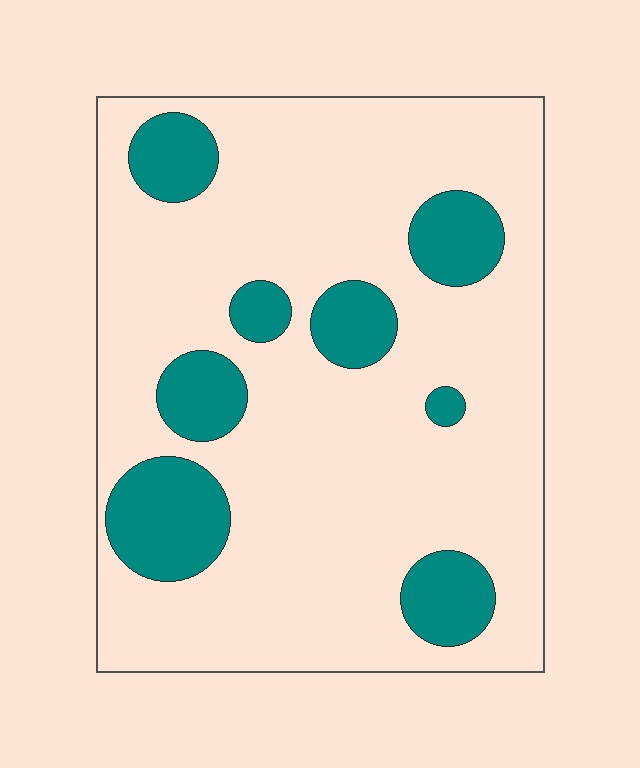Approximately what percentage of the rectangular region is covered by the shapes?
Approximately 20%.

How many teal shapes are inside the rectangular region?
8.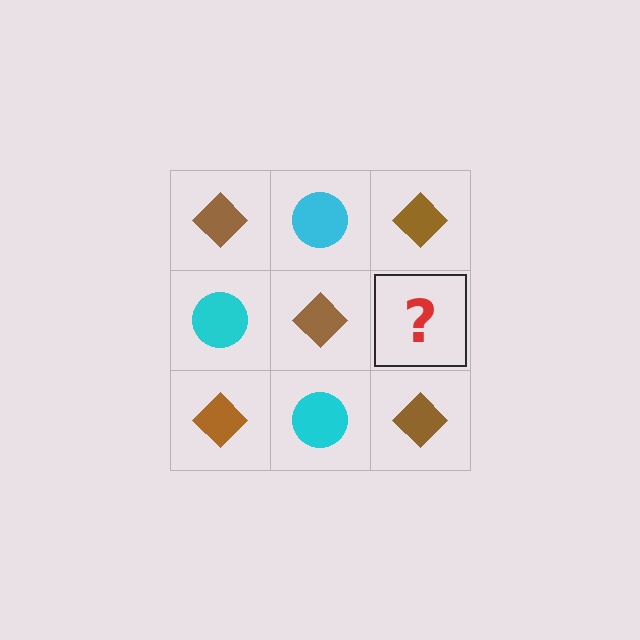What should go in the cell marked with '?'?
The missing cell should contain a cyan circle.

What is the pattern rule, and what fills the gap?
The rule is that it alternates brown diamond and cyan circle in a checkerboard pattern. The gap should be filled with a cyan circle.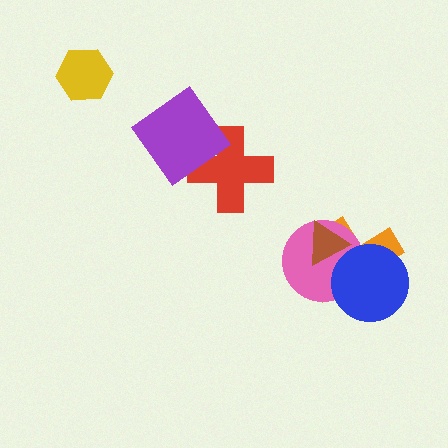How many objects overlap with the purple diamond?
1 object overlaps with the purple diamond.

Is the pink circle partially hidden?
Yes, it is partially covered by another shape.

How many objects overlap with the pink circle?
3 objects overlap with the pink circle.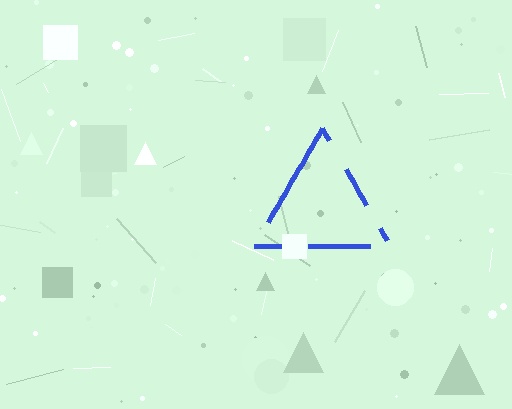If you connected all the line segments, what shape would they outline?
They would outline a triangle.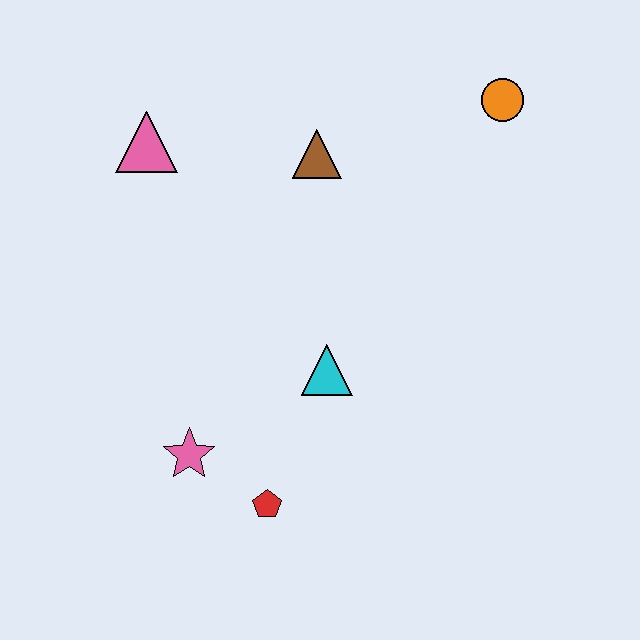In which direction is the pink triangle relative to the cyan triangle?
The pink triangle is above the cyan triangle.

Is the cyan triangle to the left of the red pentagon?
No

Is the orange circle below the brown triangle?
No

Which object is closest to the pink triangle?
The brown triangle is closest to the pink triangle.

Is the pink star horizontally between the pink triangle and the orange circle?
Yes